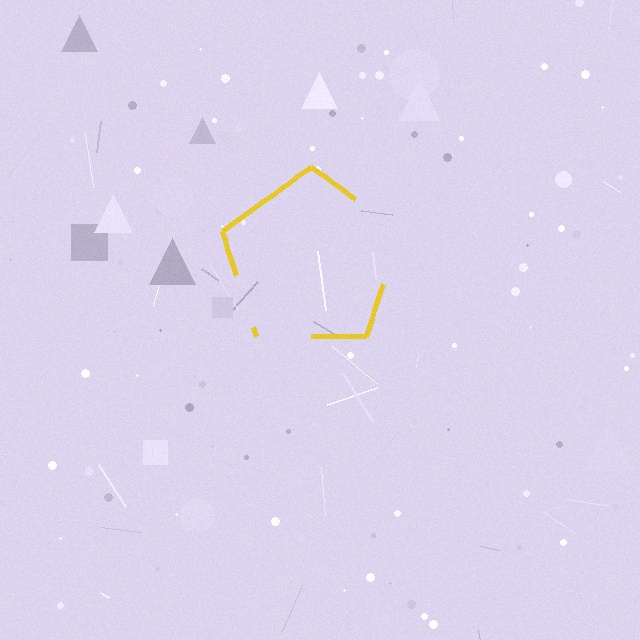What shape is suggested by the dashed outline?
The dashed outline suggests a pentagon.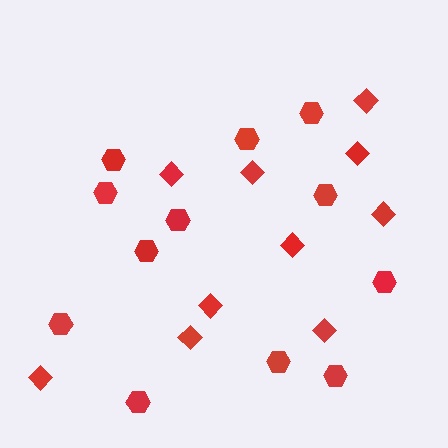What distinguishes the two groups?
There are 2 groups: one group of hexagons (12) and one group of diamonds (10).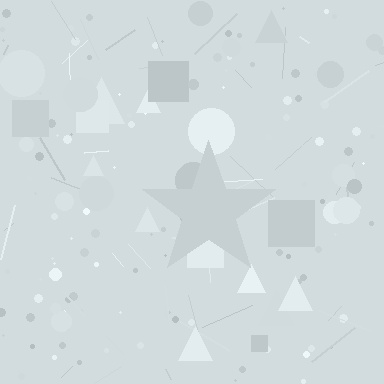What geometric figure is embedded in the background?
A star is embedded in the background.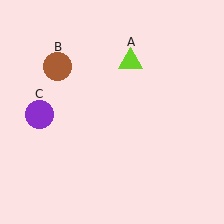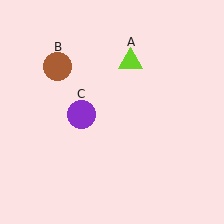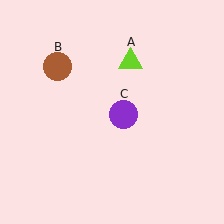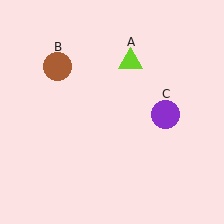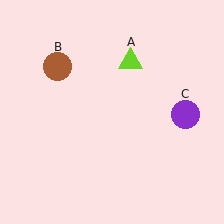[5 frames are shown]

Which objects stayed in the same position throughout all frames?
Lime triangle (object A) and brown circle (object B) remained stationary.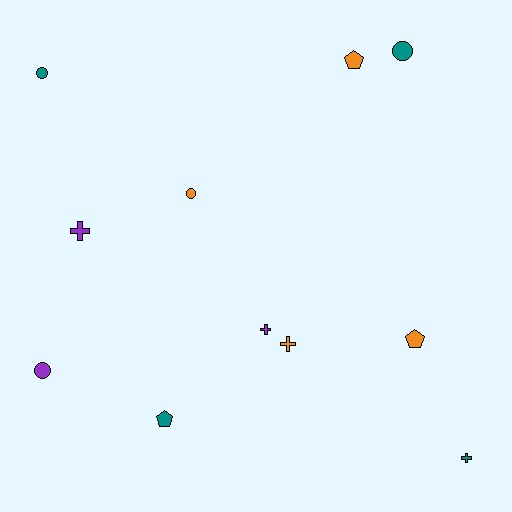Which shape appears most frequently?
Cross, with 4 objects.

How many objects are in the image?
There are 11 objects.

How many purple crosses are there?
There are 2 purple crosses.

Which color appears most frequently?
Orange, with 4 objects.